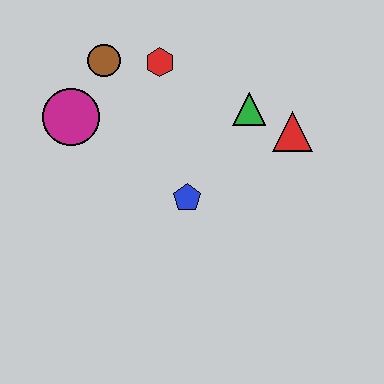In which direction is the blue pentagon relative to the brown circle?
The blue pentagon is below the brown circle.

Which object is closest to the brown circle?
The red hexagon is closest to the brown circle.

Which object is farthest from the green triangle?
The magenta circle is farthest from the green triangle.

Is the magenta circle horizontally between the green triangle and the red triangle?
No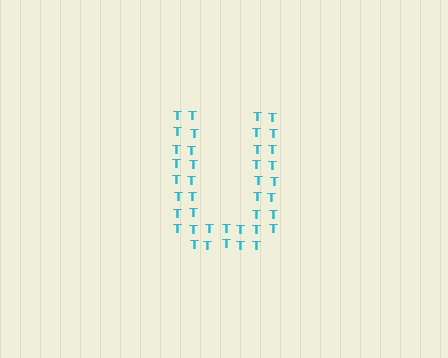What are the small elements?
The small elements are letter T's.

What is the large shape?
The large shape is the letter U.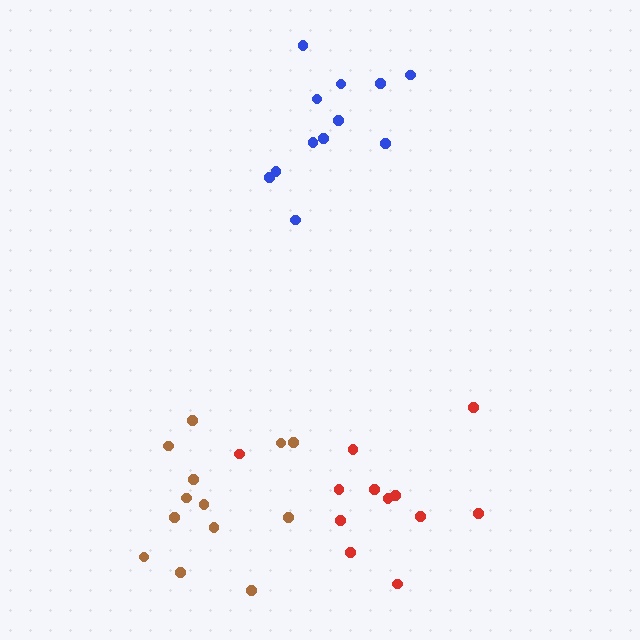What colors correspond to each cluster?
The clusters are colored: red, blue, brown.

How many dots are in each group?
Group 1: 12 dots, Group 2: 12 dots, Group 3: 13 dots (37 total).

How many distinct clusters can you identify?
There are 3 distinct clusters.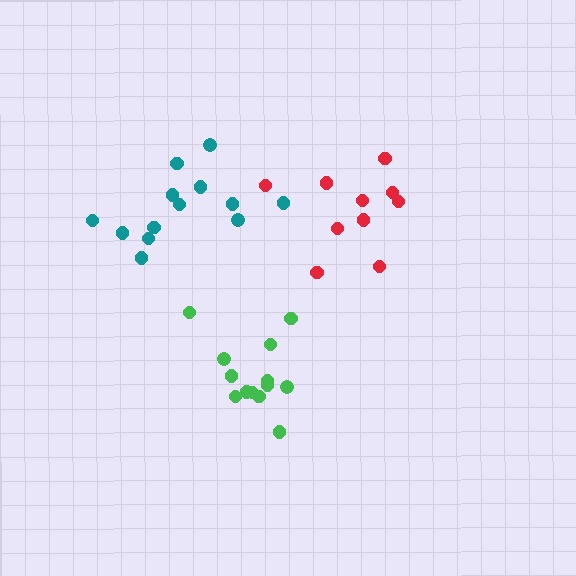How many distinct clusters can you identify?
There are 3 distinct clusters.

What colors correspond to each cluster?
The clusters are colored: green, red, teal.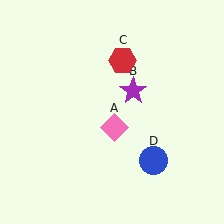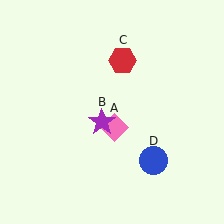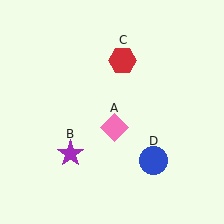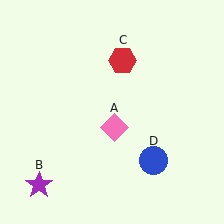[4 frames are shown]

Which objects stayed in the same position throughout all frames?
Pink diamond (object A) and red hexagon (object C) and blue circle (object D) remained stationary.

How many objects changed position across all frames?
1 object changed position: purple star (object B).